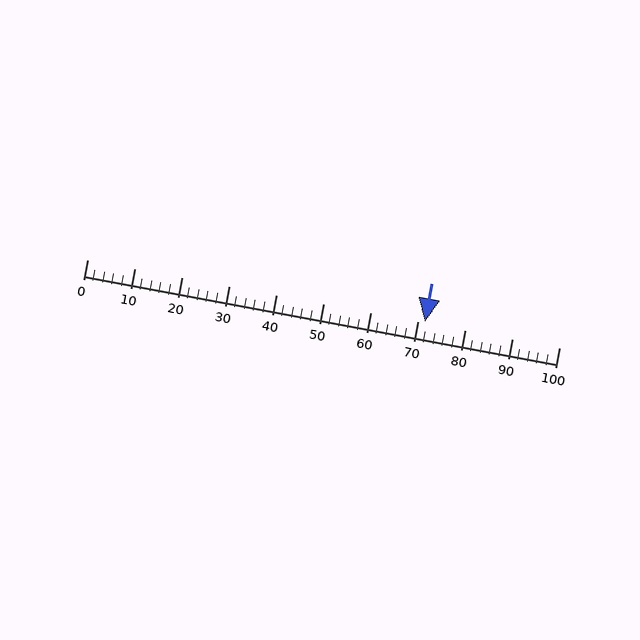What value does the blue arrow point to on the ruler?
The blue arrow points to approximately 72.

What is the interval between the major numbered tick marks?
The major tick marks are spaced 10 units apart.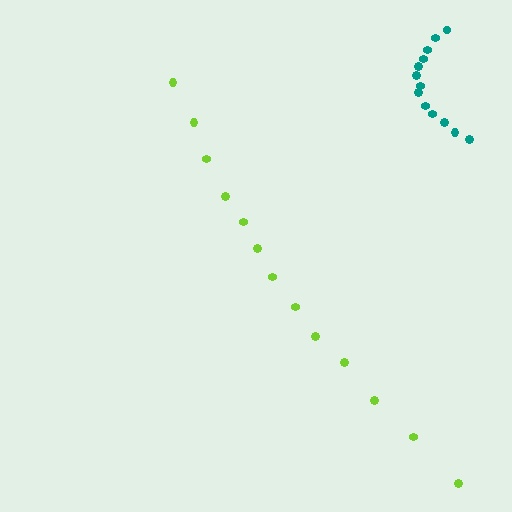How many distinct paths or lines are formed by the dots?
There are 2 distinct paths.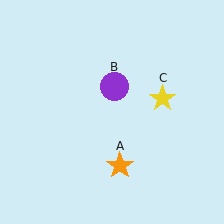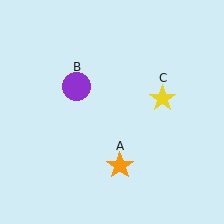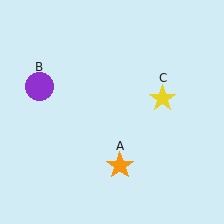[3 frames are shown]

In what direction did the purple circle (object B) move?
The purple circle (object B) moved left.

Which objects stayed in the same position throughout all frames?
Orange star (object A) and yellow star (object C) remained stationary.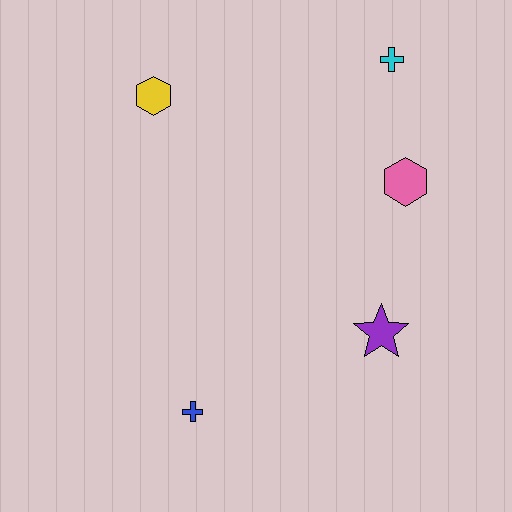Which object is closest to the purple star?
The pink hexagon is closest to the purple star.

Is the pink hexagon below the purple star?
No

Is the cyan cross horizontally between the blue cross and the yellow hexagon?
No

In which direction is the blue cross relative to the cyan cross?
The blue cross is below the cyan cross.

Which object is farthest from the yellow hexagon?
The purple star is farthest from the yellow hexagon.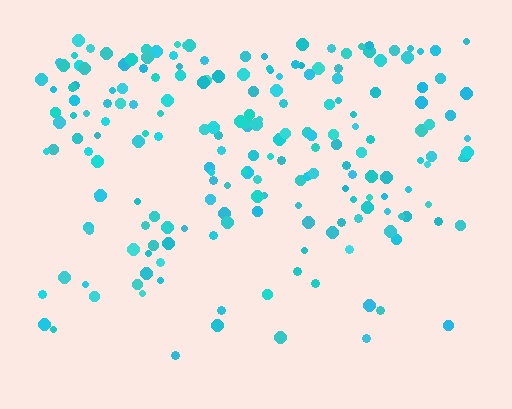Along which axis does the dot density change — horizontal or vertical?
Vertical.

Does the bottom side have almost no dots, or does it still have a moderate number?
Still a moderate number, just noticeably fewer than the top.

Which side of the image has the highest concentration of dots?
The top.